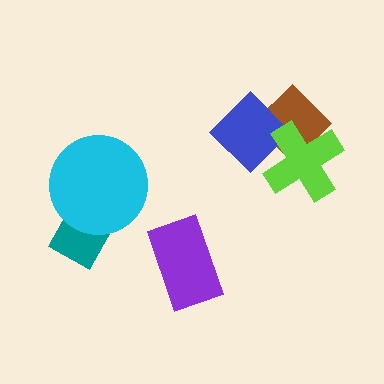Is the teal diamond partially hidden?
Yes, it is partially covered by another shape.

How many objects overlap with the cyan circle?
1 object overlaps with the cyan circle.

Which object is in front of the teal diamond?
The cyan circle is in front of the teal diamond.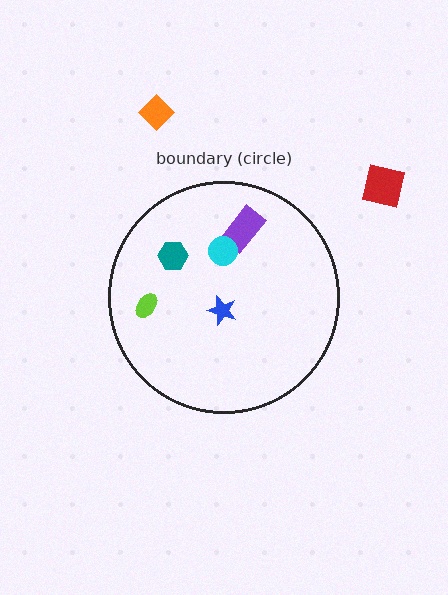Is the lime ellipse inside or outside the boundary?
Inside.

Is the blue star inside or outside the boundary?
Inside.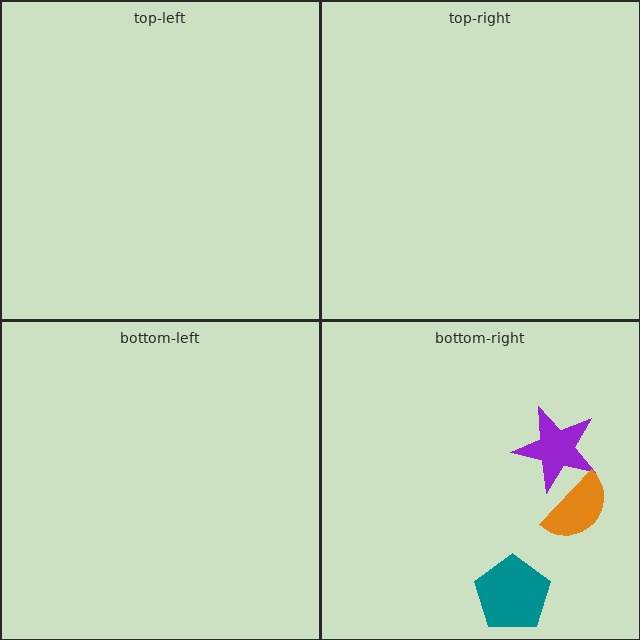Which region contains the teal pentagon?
The bottom-right region.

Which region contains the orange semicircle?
The bottom-right region.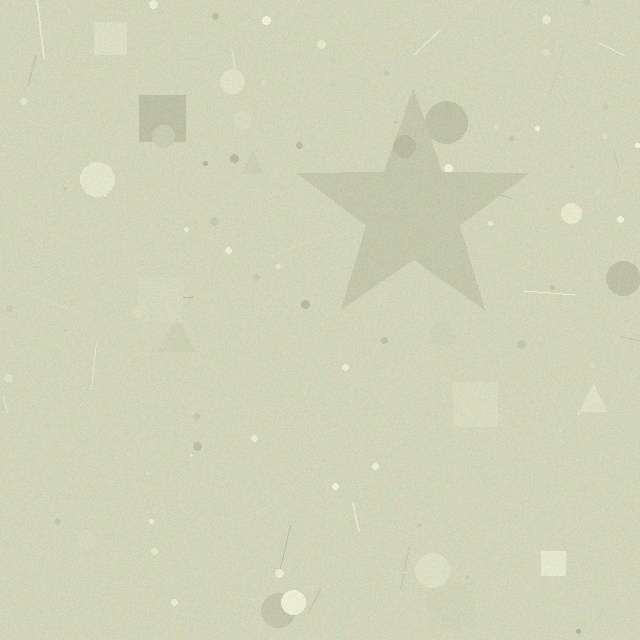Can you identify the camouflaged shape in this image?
The camouflaged shape is a star.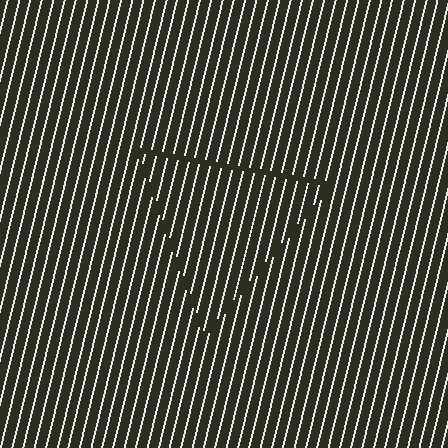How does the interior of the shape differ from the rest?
The interior of the shape contains the same grating, shifted by half a period — the contour is defined by the phase discontinuity where line-ends from the inner and outer gratings abut.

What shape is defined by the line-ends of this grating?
An illusory triangle. The interior of the shape contains the same grating, shifted by half a period — the contour is defined by the phase discontinuity where line-ends from the inner and outer gratings abut.